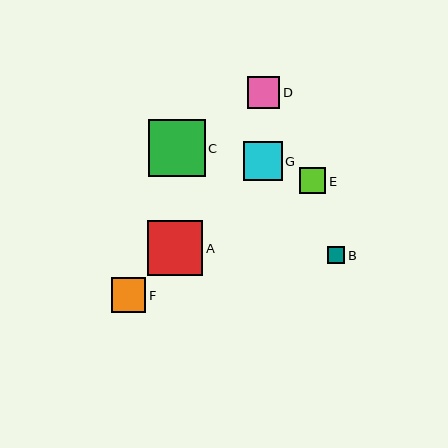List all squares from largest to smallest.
From largest to smallest: C, A, G, F, D, E, B.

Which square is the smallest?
Square B is the smallest with a size of approximately 17 pixels.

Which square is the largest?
Square C is the largest with a size of approximately 57 pixels.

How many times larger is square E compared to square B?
Square E is approximately 1.5 times the size of square B.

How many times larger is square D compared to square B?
Square D is approximately 1.9 times the size of square B.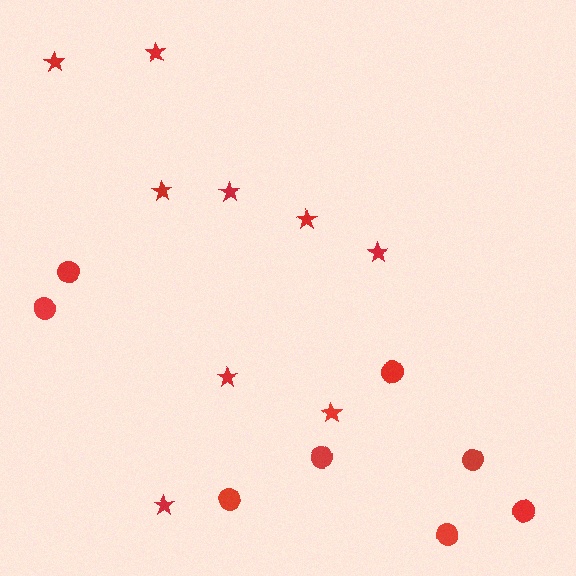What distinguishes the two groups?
There are 2 groups: one group of stars (9) and one group of circles (8).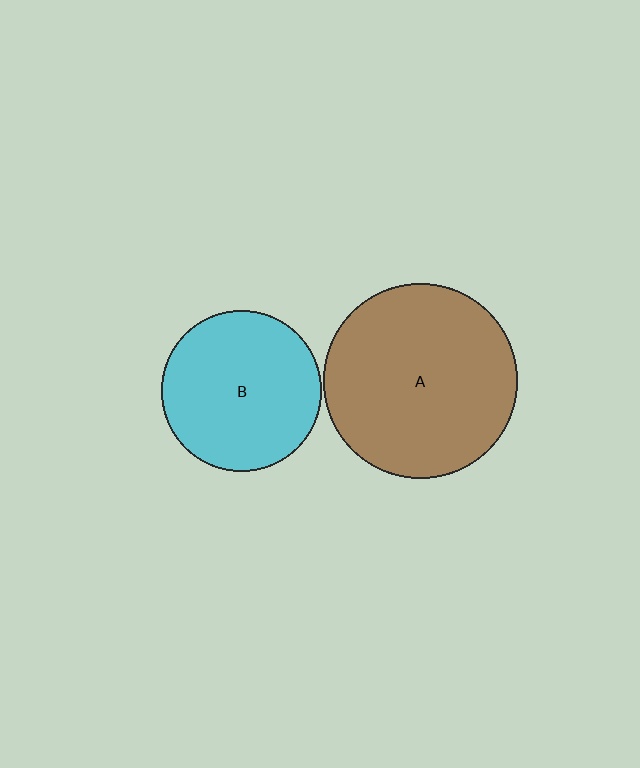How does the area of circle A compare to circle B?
Approximately 1.5 times.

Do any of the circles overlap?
No, none of the circles overlap.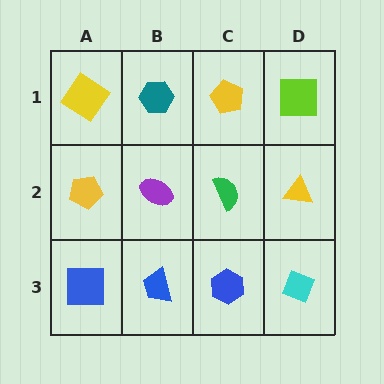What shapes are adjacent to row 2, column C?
A yellow pentagon (row 1, column C), a blue hexagon (row 3, column C), a purple ellipse (row 2, column B), a yellow triangle (row 2, column D).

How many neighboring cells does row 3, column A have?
2.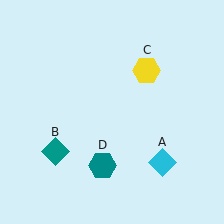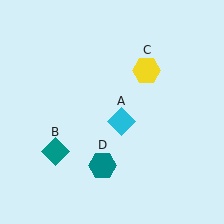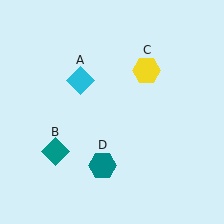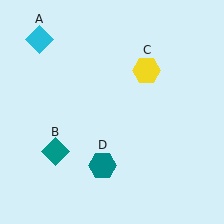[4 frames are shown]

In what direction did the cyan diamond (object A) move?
The cyan diamond (object A) moved up and to the left.